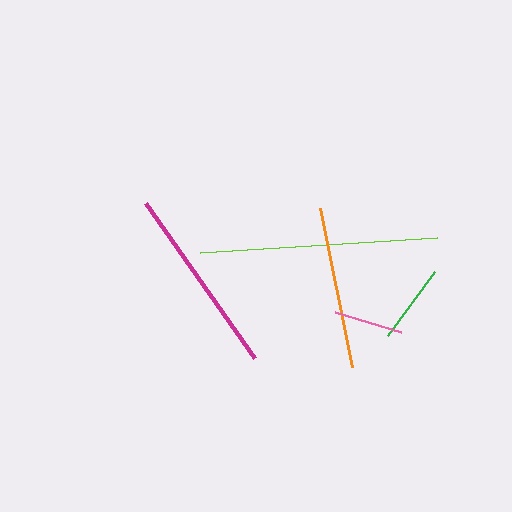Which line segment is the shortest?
The pink line is the shortest at approximately 69 pixels.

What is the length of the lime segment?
The lime segment is approximately 237 pixels long.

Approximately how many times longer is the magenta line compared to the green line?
The magenta line is approximately 2.4 times the length of the green line.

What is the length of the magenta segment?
The magenta segment is approximately 190 pixels long.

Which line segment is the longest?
The lime line is the longest at approximately 237 pixels.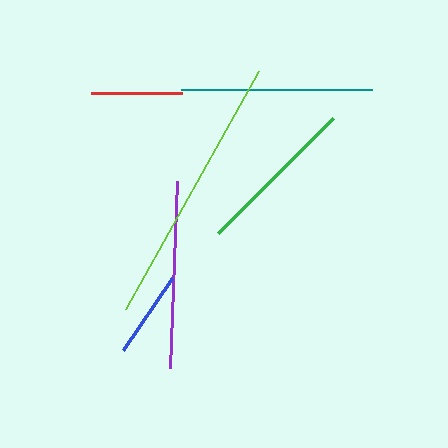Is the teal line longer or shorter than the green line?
The teal line is longer than the green line.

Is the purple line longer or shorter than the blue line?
The purple line is longer than the blue line.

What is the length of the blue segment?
The blue segment is approximately 88 pixels long.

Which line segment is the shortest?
The blue line is the shortest at approximately 88 pixels.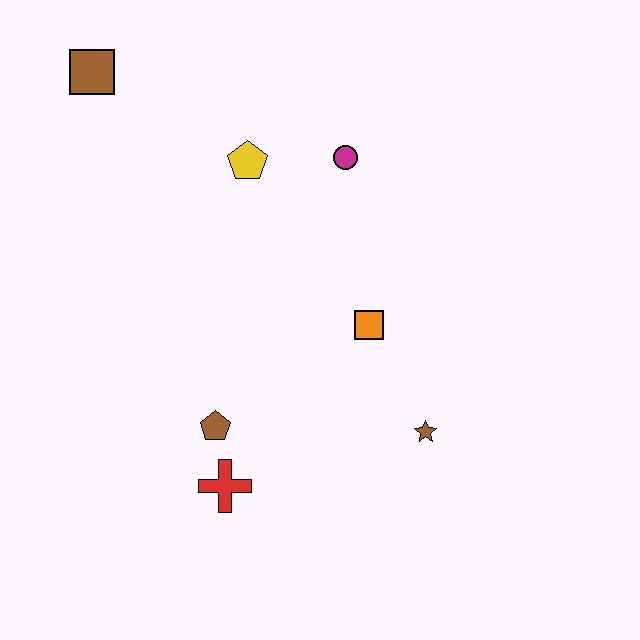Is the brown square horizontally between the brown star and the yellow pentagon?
No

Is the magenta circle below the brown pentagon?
No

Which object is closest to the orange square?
The brown star is closest to the orange square.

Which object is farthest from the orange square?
The brown square is farthest from the orange square.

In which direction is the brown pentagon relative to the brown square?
The brown pentagon is below the brown square.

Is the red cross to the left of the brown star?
Yes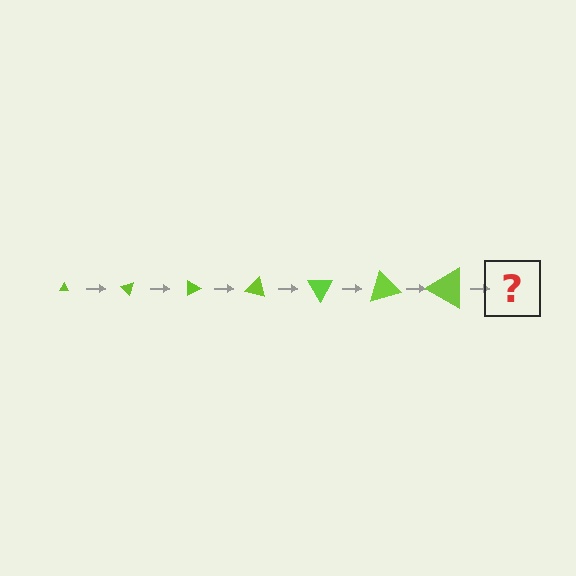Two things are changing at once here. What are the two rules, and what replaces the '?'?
The two rules are that the triangle grows larger each step and it rotates 45 degrees each step. The '?' should be a triangle, larger than the previous one and rotated 315 degrees from the start.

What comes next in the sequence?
The next element should be a triangle, larger than the previous one and rotated 315 degrees from the start.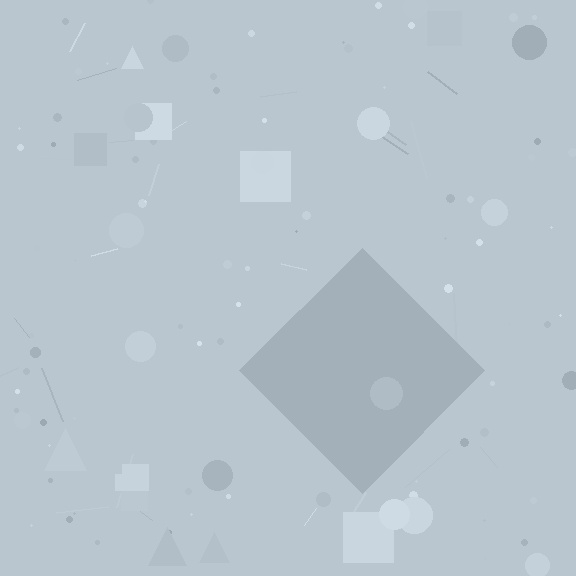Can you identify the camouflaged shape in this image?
The camouflaged shape is a diamond.